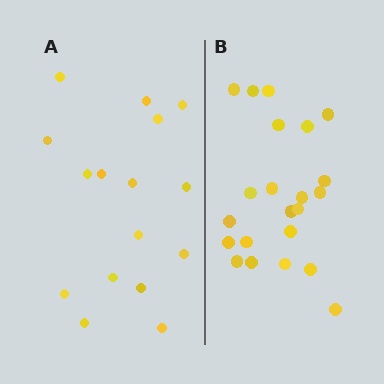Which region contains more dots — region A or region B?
Region B (the right region) has more dots.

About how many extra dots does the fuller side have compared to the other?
Region B has about 6 more dots than region A.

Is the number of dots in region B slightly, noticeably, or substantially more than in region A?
Region B has noticeably more, but not dramatically so. The ratio is roughly 1.4 to 1.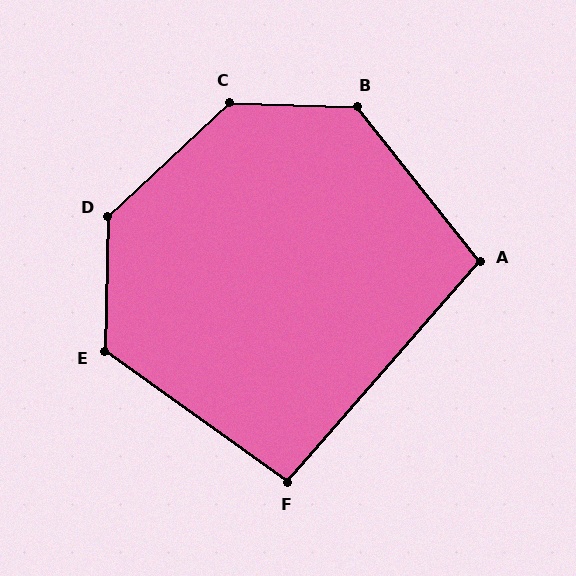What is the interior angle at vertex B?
Approximately 130 degrees (obtuse).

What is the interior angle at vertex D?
Approximately 134 degrees (obtuse).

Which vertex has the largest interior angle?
C, at approximately 135 degrees.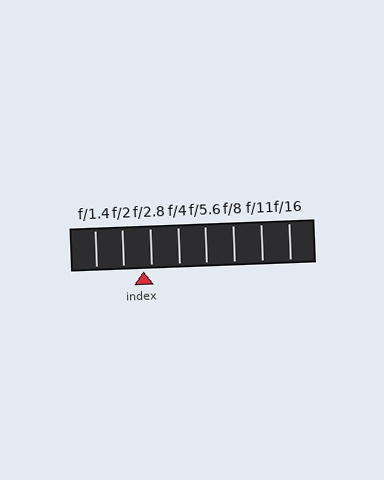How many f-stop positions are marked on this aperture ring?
There are 8 f-stop positions marked.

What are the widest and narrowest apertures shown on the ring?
The widest aperture shown is f/1.4 and the narrowest is f/16.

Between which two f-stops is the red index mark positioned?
The index mark is between f/2 and f/2.8.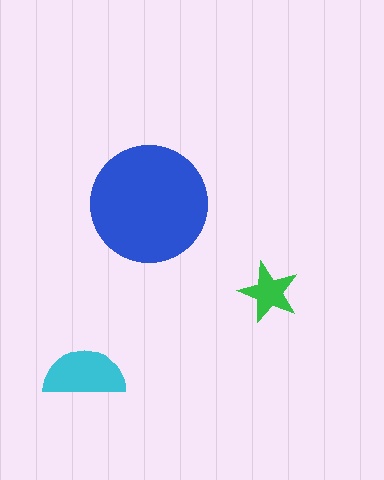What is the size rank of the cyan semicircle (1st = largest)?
2nd.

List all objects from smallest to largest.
The green star, the cyan semicircle, the blue circle.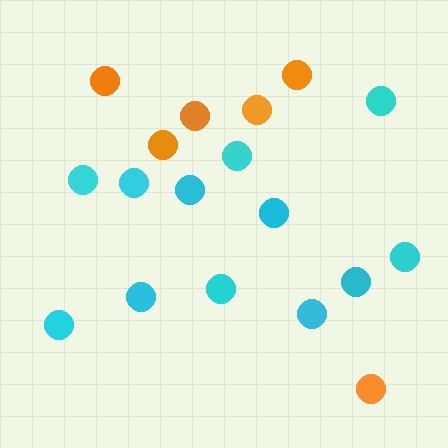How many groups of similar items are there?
There are 2 groups: one group of cyan circles (12) and one group of orange circles (6).